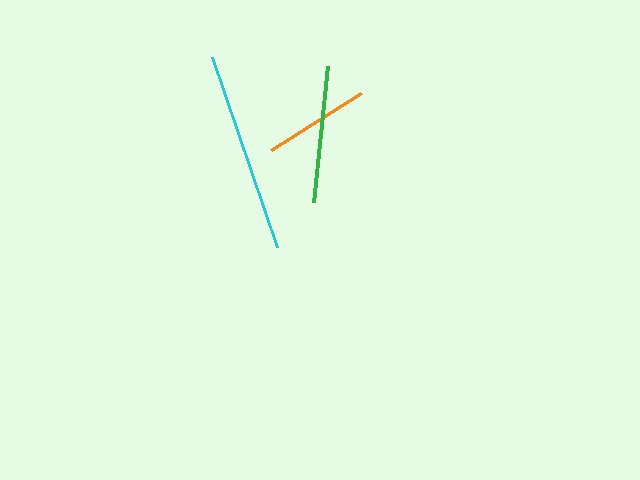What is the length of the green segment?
The green segment is approximately 136 pixels long.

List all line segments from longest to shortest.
From longest to shortest: cyan, green, orange.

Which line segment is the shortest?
The orange line is the shortest at approximately 106 pixels.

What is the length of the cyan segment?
The cyan segment is approximately 201 pixels long.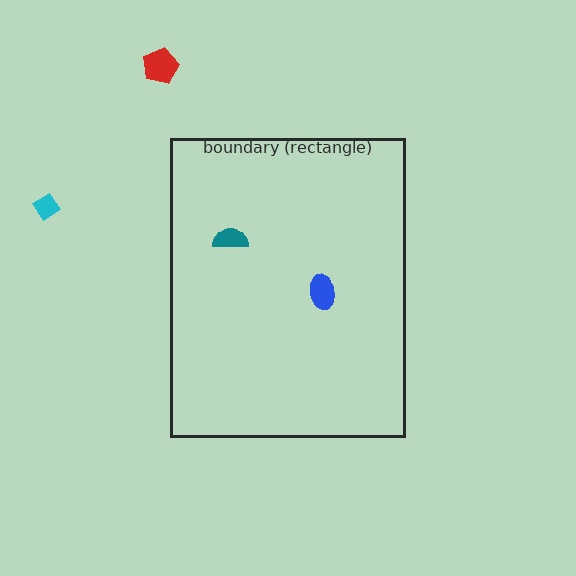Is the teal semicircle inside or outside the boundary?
Inside.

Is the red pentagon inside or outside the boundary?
Outside.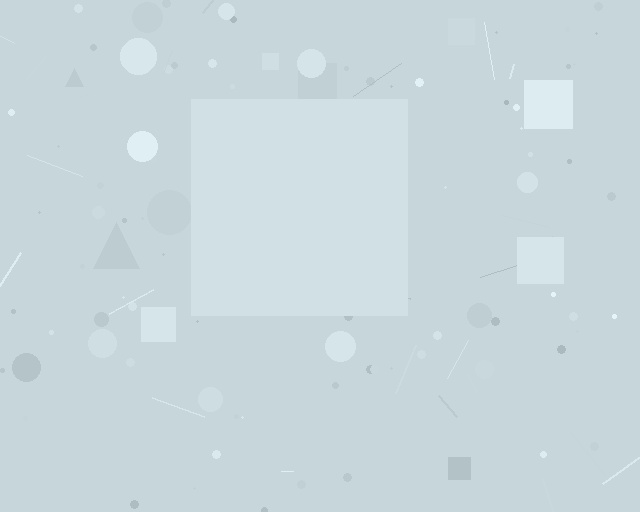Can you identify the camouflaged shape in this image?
The camouflaged shape is a square.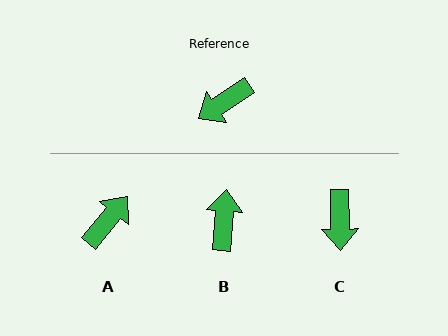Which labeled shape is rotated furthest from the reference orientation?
A, about 163 degrees away.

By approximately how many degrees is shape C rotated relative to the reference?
Approximately 57 degrees counter-clockwise.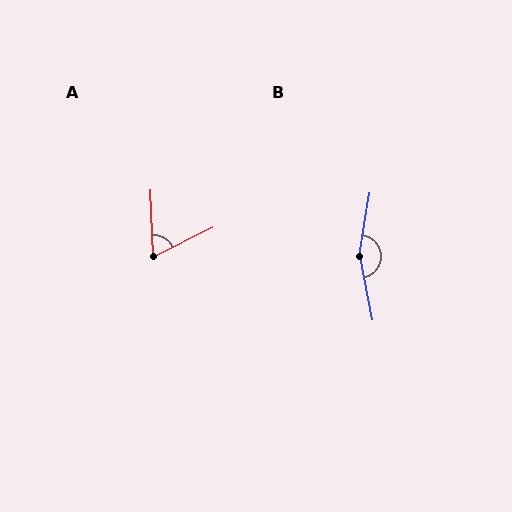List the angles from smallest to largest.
A (65°), B (159°).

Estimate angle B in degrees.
Approximately 159 degrees.